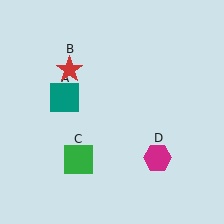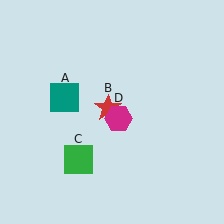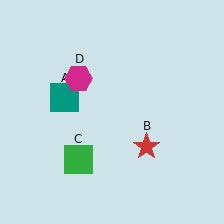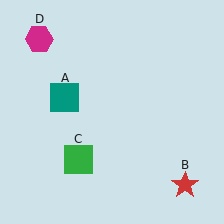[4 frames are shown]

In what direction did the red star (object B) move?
The red star (object B) moved down and to the right.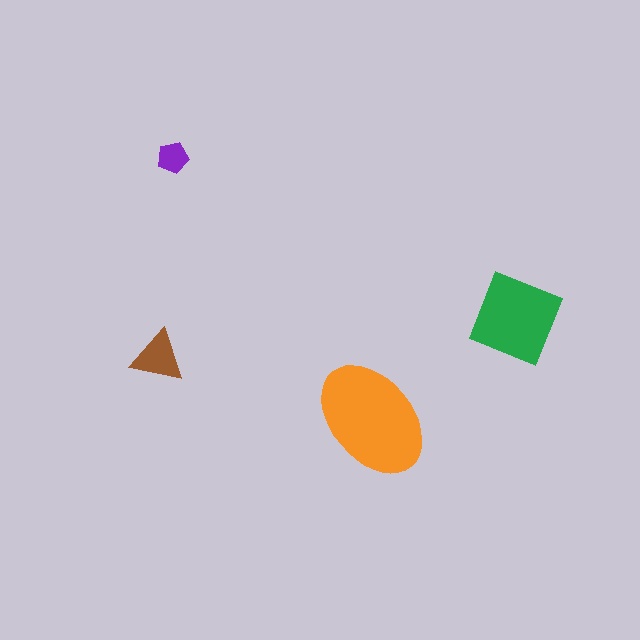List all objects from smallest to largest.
The purple pentagon, the brown triangle, the green square, the orange ellipse.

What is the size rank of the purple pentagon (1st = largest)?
4th.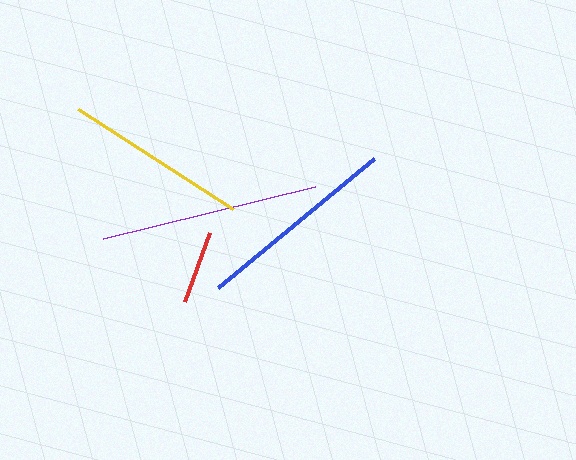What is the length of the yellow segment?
The yellow segment is approximately 185 pixels long.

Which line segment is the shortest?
The red line is the shortest at approximately 73 pixels.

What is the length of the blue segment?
The blue segment is approximately 202 pixels long.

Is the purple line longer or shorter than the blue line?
The purple line is longer than the blue line.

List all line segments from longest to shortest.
From longest to shortest: purple, blue, yellow, red.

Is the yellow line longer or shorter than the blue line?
The blue line is longer than the yellow line.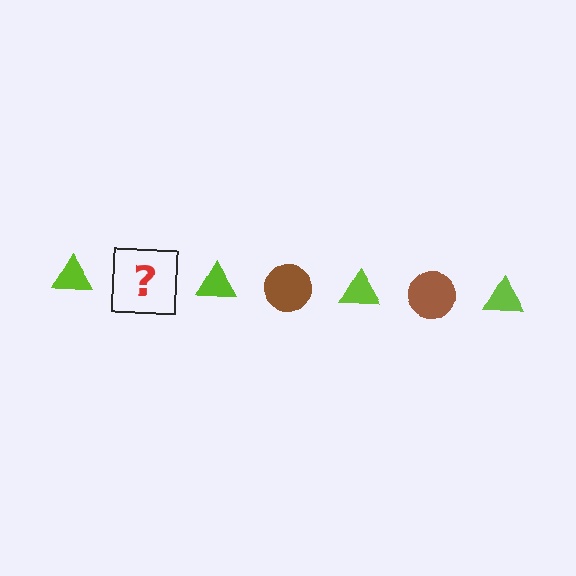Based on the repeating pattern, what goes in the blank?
The blank should be a brown circle.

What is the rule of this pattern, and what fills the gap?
The rule is that the pattern alternates between lime triangle and brown circle. The gap should be filled with a brown circle.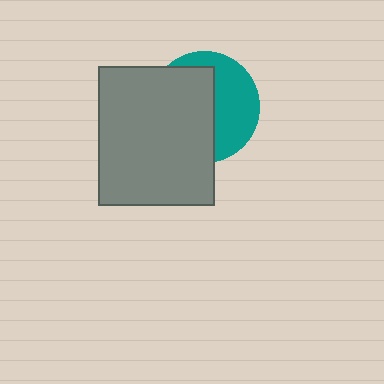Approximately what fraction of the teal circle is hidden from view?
Roughly 57% of the teal circle is hidden behind the gray rectangle.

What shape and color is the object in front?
The object in front is a gray rectangle.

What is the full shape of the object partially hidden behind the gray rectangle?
The partially hidden object is a teal circle.